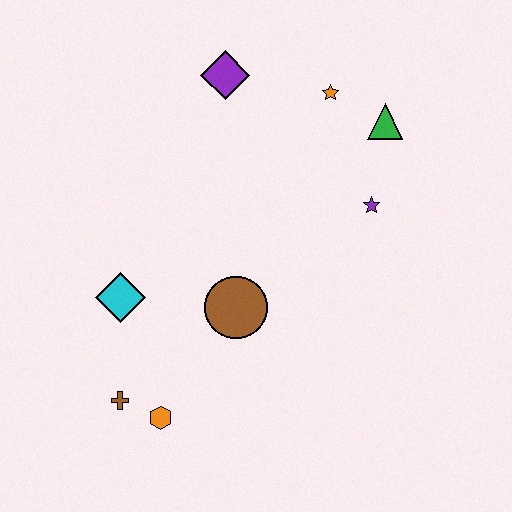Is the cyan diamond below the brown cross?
No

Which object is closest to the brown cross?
The orange hexagon is closest to the brown cross.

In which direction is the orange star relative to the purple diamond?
The orange star is to the right of the purple diamond.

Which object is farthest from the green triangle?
The brown cross is farthest from the green triangle.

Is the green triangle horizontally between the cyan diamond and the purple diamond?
No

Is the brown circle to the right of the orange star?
No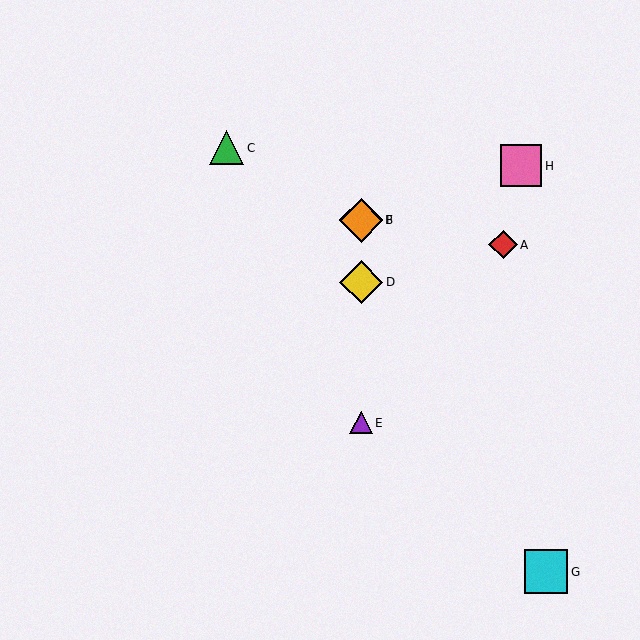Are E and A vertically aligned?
No, E is at x≈361 and A is at x≈503.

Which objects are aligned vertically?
Objects B, D, E, F are aligned vertically.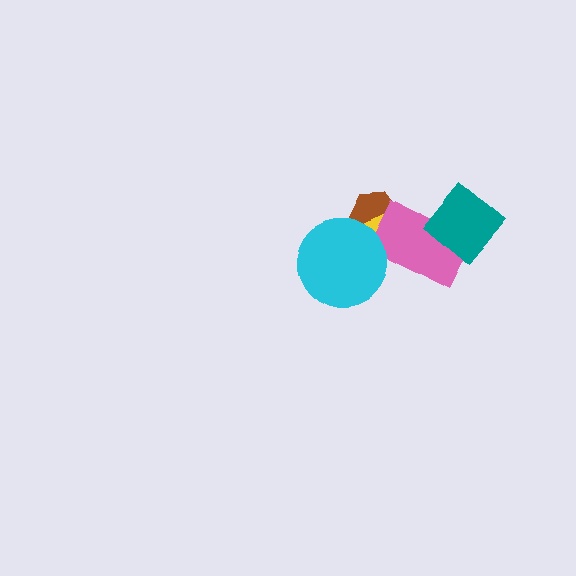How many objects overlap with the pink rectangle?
4 objects overlap with the pink rectangle.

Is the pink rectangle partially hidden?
Yes, it is partially covered by another shape.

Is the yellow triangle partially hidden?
Yes, it is partially covered by another shape.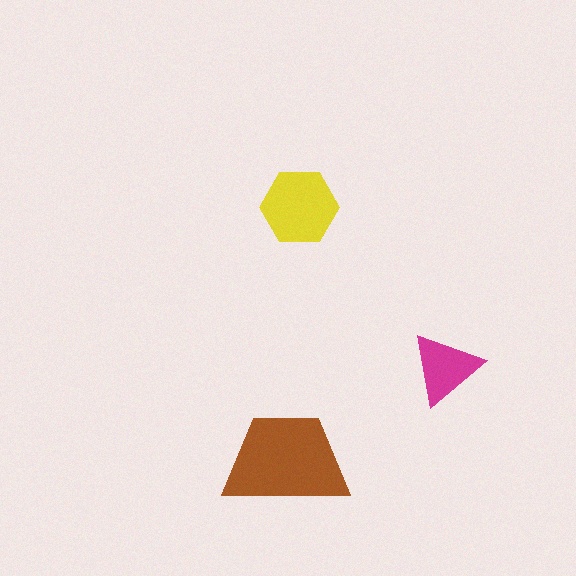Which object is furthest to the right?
The magenta triangle is rightmost.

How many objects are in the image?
There are 3 objects in the image.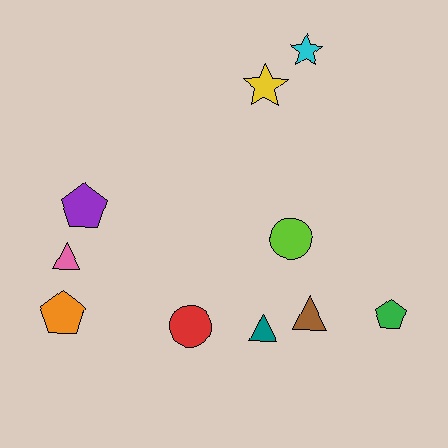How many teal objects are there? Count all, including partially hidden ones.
There is 1 teal object.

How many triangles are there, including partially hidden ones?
There are 3 triangles.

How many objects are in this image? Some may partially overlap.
There are 10 objects.